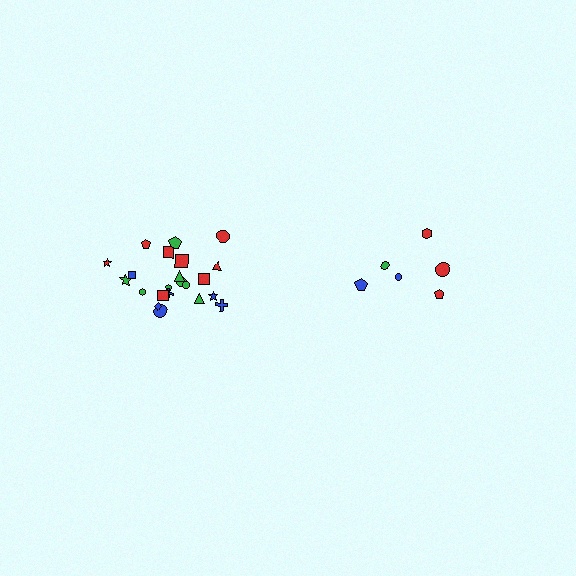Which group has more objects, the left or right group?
The left group.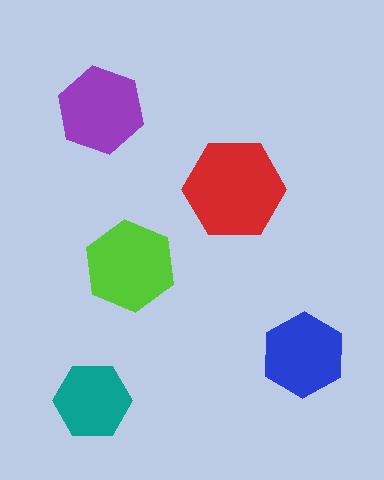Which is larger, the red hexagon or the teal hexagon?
The red one.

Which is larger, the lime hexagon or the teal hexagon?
The lime one.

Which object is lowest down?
The teal hexagon is bottommost.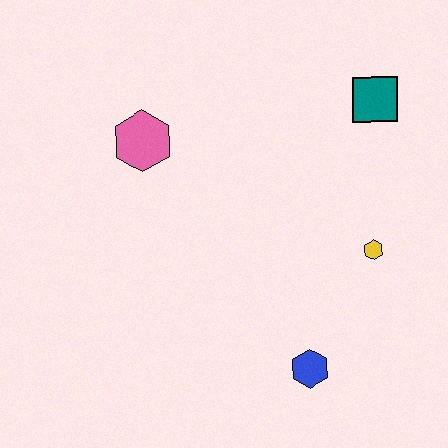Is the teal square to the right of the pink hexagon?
Yes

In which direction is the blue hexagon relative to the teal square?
The blue hexagon is below the teal square.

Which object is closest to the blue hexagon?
The yellow hexagon is closest to the blue hexagon.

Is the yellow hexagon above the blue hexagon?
Yes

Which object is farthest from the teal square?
The blue hexagon is farthest from the teal square.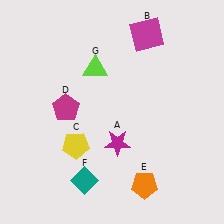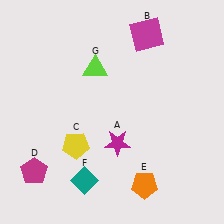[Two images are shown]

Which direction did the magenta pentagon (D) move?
The magenta pentagon (D) moved down.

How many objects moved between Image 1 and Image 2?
1 object moved between the two images.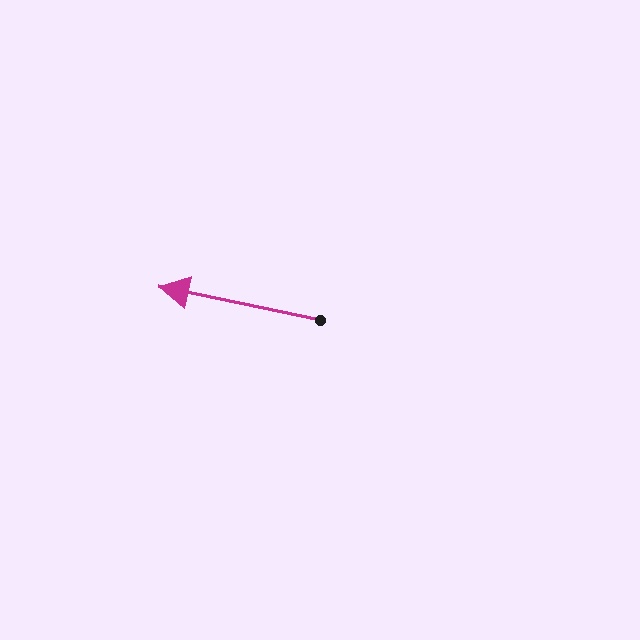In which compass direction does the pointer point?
West.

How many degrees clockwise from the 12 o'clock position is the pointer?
Approximately 282 degrees.